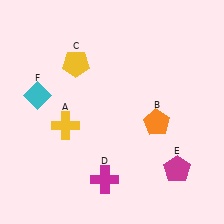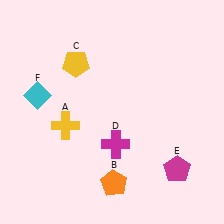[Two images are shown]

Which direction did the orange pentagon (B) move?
The orange pentagon (B) moved down.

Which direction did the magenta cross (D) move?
The magenta cross (D) moved up.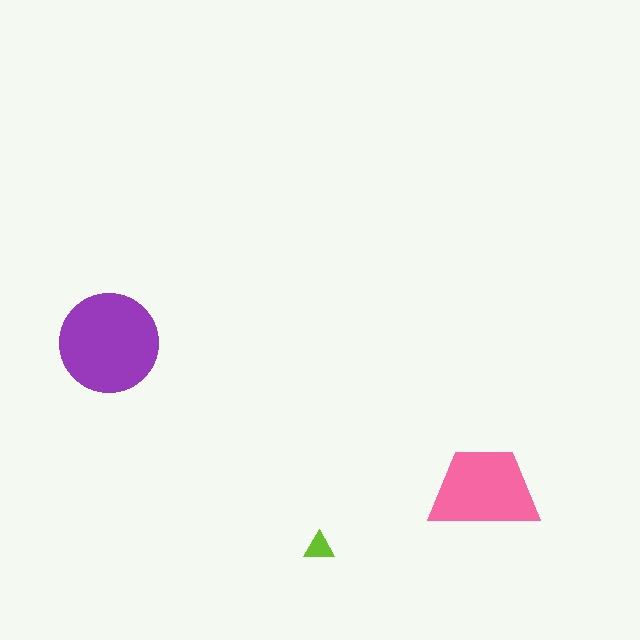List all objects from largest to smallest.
The purple circle, the pink trapezoid, the lime triangle.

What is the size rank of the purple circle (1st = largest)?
1st.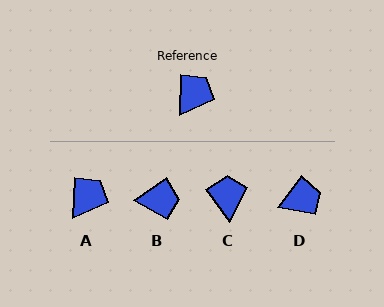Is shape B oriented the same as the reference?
No, it is off by about 54 degrees.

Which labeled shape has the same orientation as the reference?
A.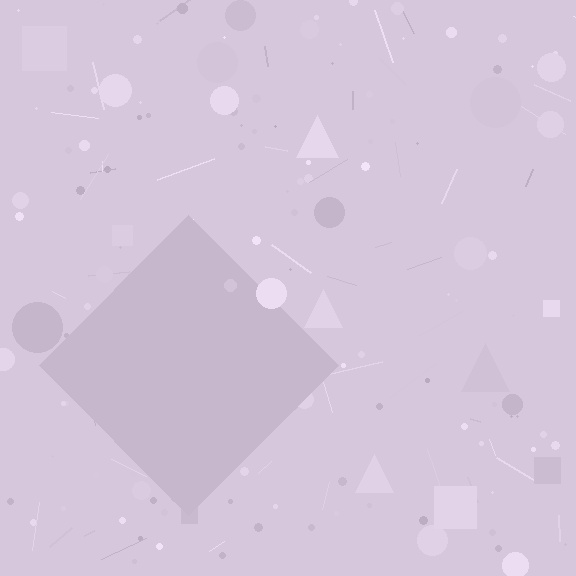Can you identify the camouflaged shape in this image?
The camouflaged shape is a diamond.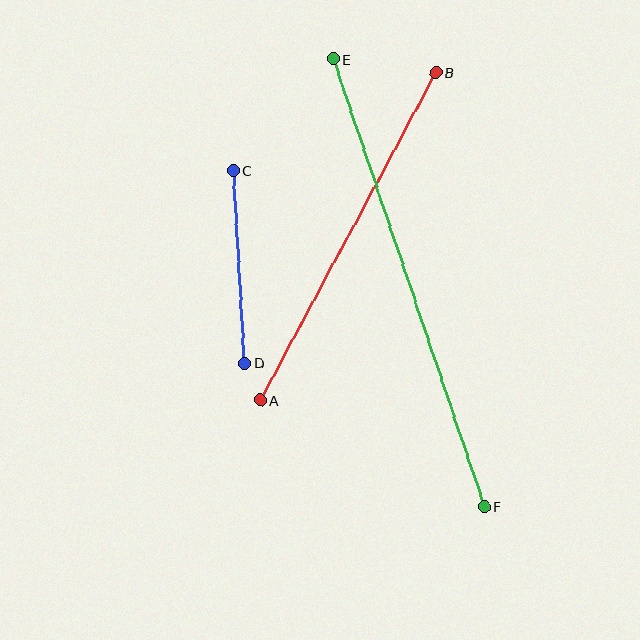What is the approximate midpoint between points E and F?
The midpoint is at approximately (409, 283) pixels.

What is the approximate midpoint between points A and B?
The midpoint is at approximately (348, 236) pixels.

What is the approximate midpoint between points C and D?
The midpoint is at approximately (239, 267) pixels.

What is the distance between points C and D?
The distance is approximately 193 pixels.